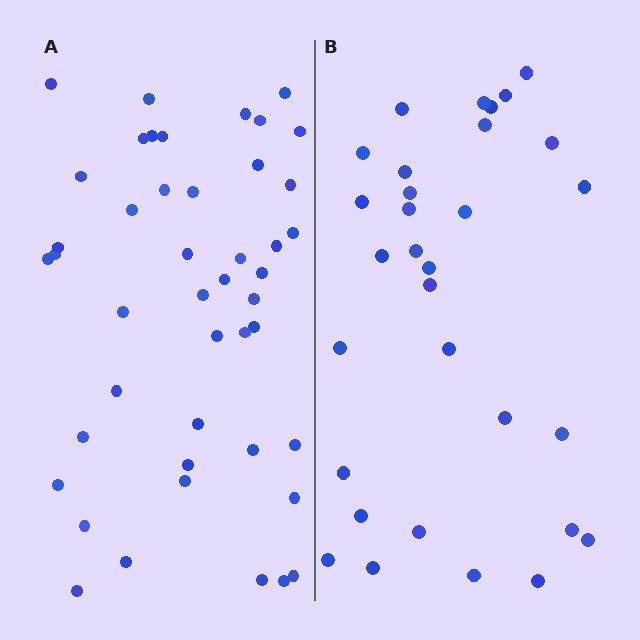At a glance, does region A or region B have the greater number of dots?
Region A (the left region) has more dots.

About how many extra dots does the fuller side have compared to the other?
Region A has approximately 15 more dots than region B.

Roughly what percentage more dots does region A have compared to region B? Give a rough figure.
About 45% more.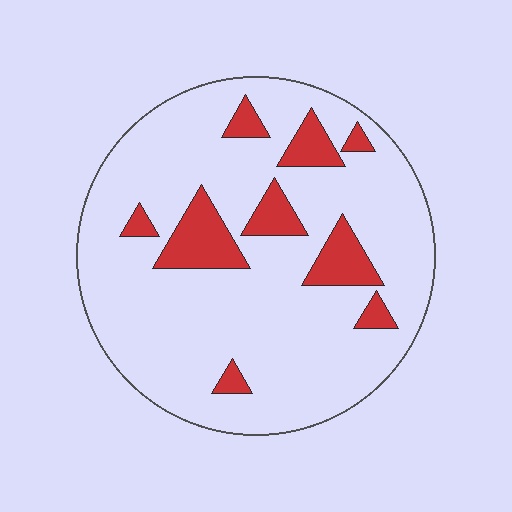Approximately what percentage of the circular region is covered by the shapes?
Approximately 15%.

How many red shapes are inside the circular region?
9.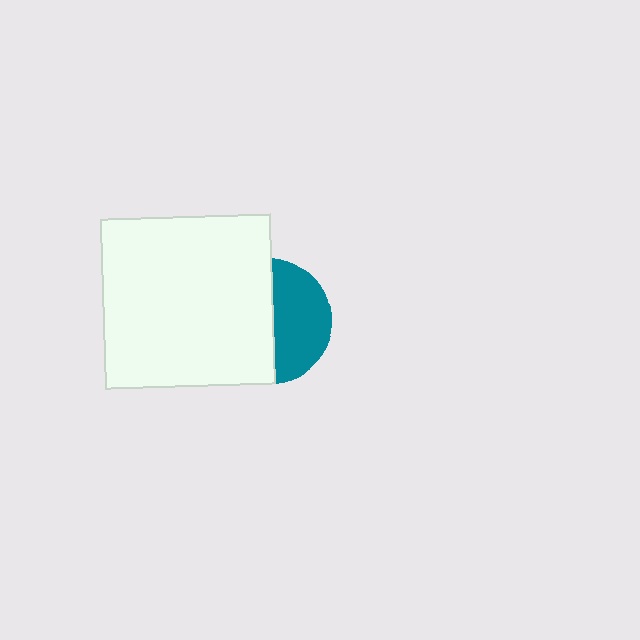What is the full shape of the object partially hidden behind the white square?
The partially hidden object is a teal circle.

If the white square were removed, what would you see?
You would see the complete teal circle.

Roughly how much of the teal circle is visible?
About half of it is visible (roughly 45%).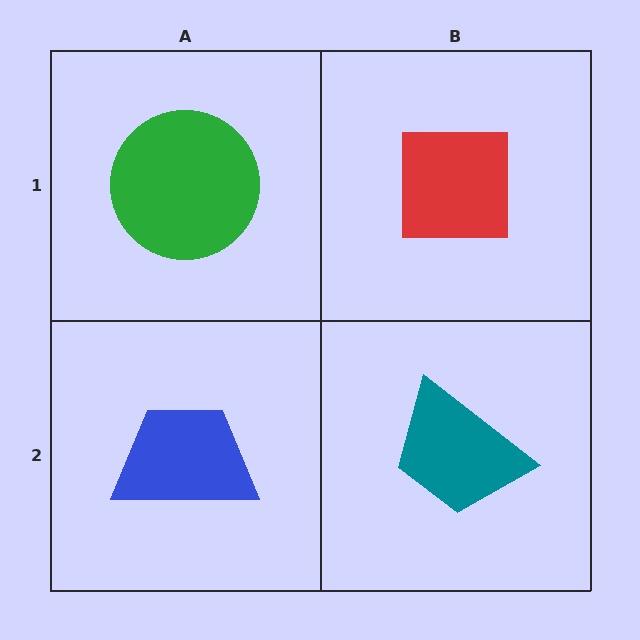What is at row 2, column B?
A teal trapezoid.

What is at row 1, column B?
A red square.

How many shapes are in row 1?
2 shapes.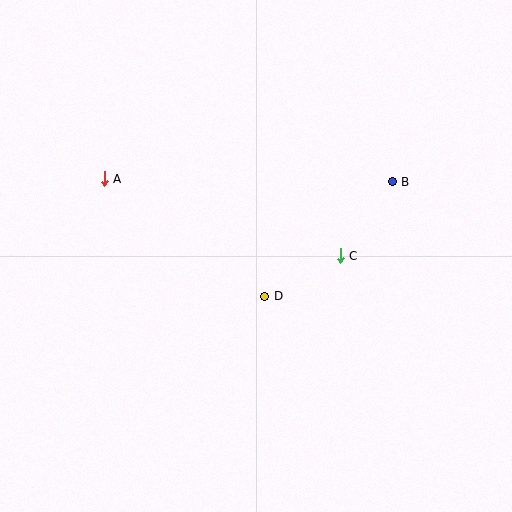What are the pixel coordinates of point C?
Point C is at (340, 256).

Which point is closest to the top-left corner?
Point A is closest to the top-left corner.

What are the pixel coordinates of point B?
Point B is at (392, 182).